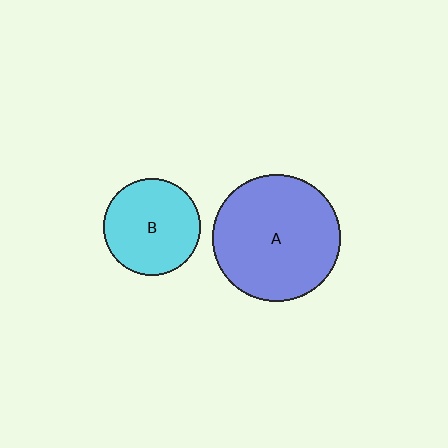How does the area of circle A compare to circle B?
Approximately 1.7 times.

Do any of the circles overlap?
No, none of the circles overlap.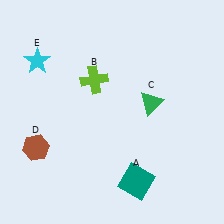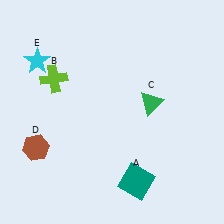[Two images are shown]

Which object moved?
The lime cross (B) moved left.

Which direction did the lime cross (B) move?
The lime cross (B) moved left.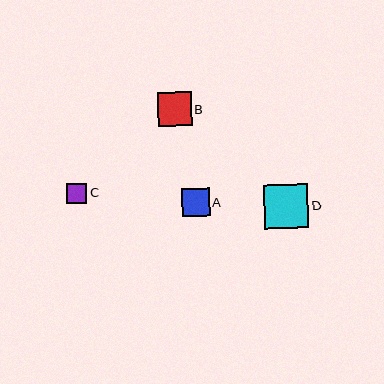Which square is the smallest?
Square C is the smallest with a size of approximately 20 pixels.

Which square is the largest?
Square D is the largest with a size of approximately 44 pixels.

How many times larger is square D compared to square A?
Square D is approximately 1.6 times the size of square A.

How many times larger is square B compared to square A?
Square B is approximately 1.2 times the size of square A.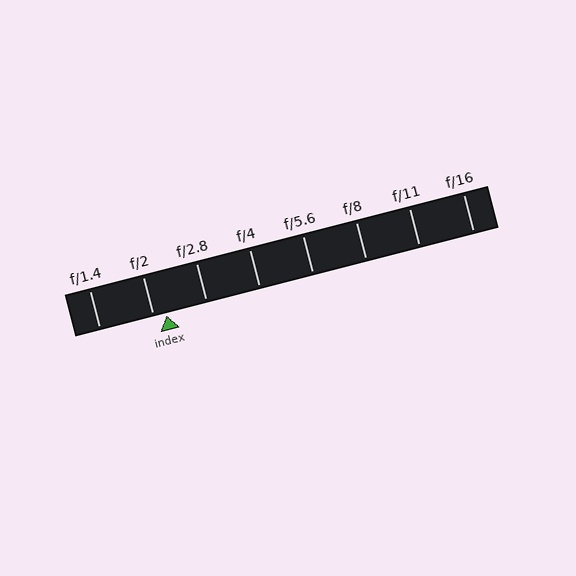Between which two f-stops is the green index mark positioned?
The index mark is between f/2 and f/2.8.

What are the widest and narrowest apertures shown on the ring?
The widest aperture shown is f/1.4 and the narrowest is f/16.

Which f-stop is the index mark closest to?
The index mark is closest to f/2.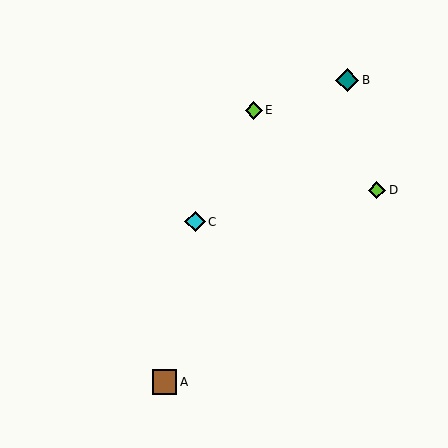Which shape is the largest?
The brown square (labeled A) is the largest.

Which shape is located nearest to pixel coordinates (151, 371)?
The brown square (labeled A) at (165, 382) is nearest to that location.